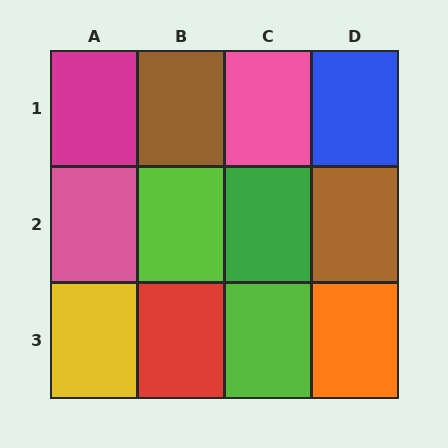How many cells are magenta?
1 cell is magenta.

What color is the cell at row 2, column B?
Lime.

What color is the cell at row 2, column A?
Pink.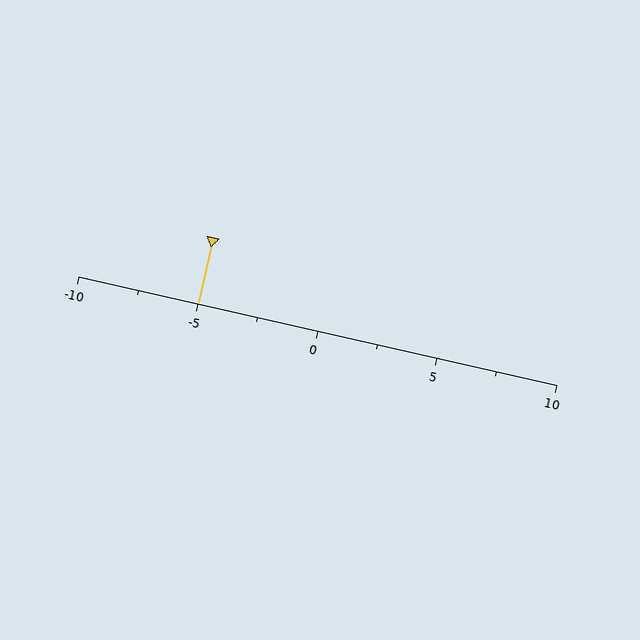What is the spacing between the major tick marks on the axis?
The major ticks are spaced 5 apart.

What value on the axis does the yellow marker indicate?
The marker indicates approximately -5.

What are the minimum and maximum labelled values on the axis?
The axis runs from -10 to 10.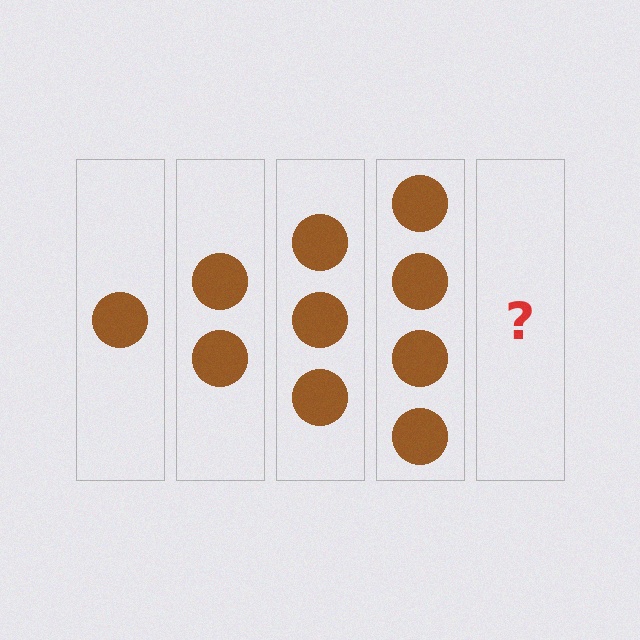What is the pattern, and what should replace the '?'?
The pattern is that each step adds one more circle. The '?' should be 5 circles.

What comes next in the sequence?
The next element should be 5 circles.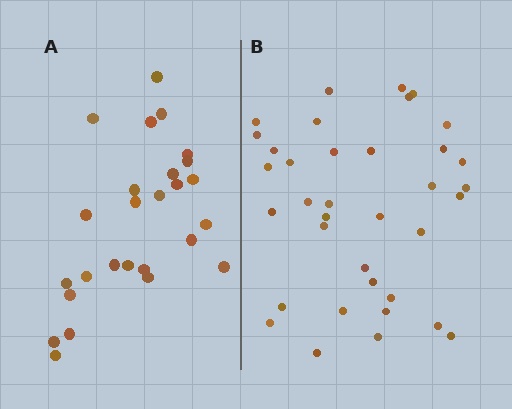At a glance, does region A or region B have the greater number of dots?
Region B (the right region) has more dots.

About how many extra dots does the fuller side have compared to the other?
Region B has roughly 10 or so more dots than region A.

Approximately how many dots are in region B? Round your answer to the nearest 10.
About 40 dots. (The exact count is 36, which rounds to 40.)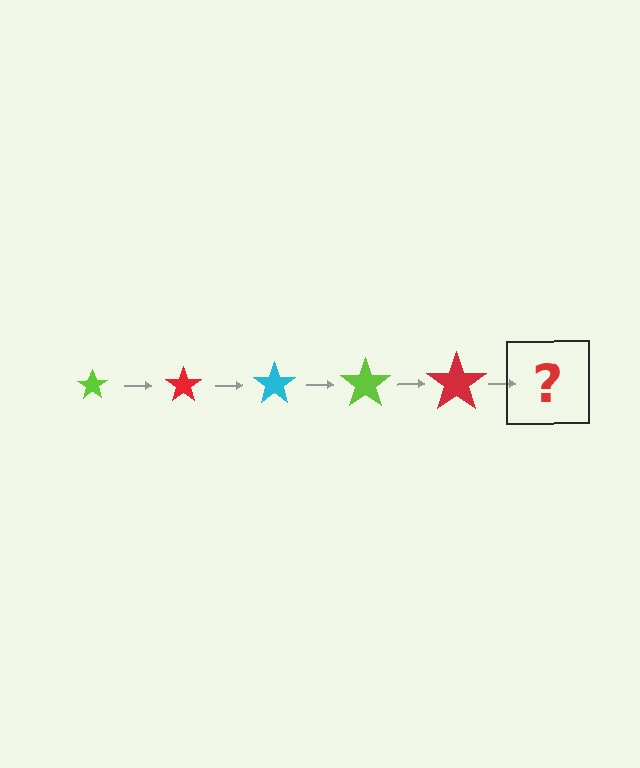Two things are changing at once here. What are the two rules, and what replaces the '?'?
The two rules are that the star grows larger each step and the color cycles through lime, red, and cyan. The '?' should be a cyan star, larger than the previous one.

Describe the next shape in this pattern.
It should be a cyan star, larger than the previous one.